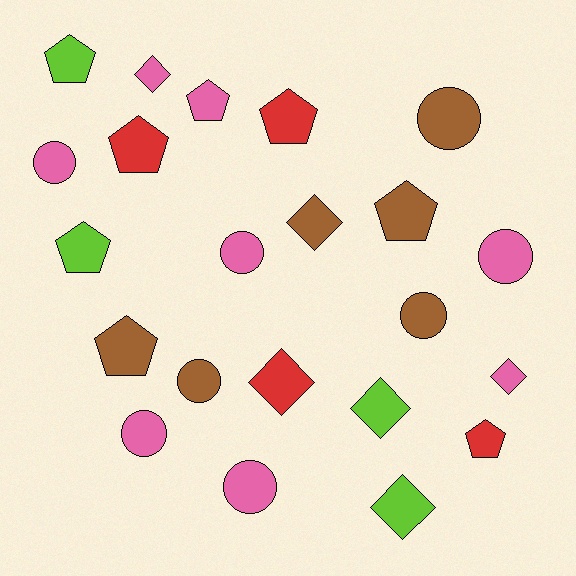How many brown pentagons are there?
There are 2 brown pentagons.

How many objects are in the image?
There are 22 objects.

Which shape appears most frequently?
Circle, with 8 objects.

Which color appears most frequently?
Pink, with 8 objects.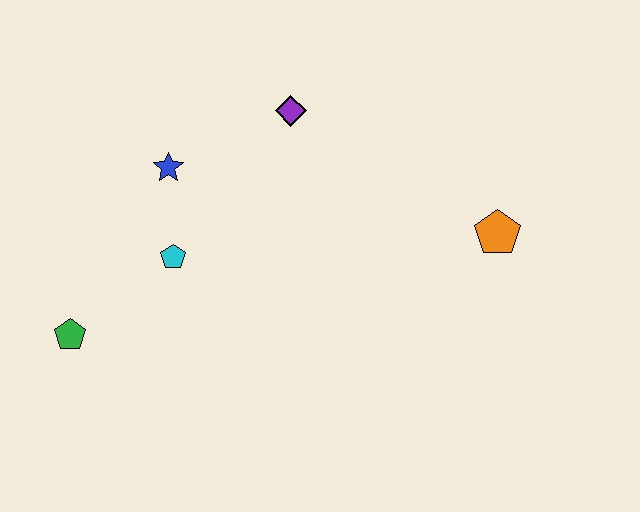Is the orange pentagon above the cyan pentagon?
Yes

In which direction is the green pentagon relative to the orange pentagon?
The green pentagon is to the left of the orange pentagon.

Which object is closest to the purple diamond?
The blue star is closest to the purple diamond.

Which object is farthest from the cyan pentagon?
The orange pentagon is farthest from the cyan pentagon.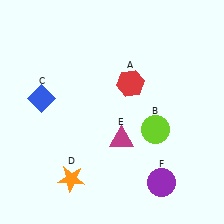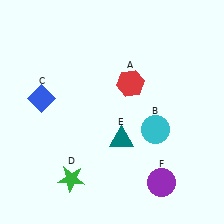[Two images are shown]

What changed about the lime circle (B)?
In Image 1, B is lime. In Image 2, it changed to cyan.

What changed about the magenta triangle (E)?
In Image 1, E is magenta. In Image 2, it changed to teal.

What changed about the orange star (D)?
In Image 1, D is orange. In Image 2, it changed to green.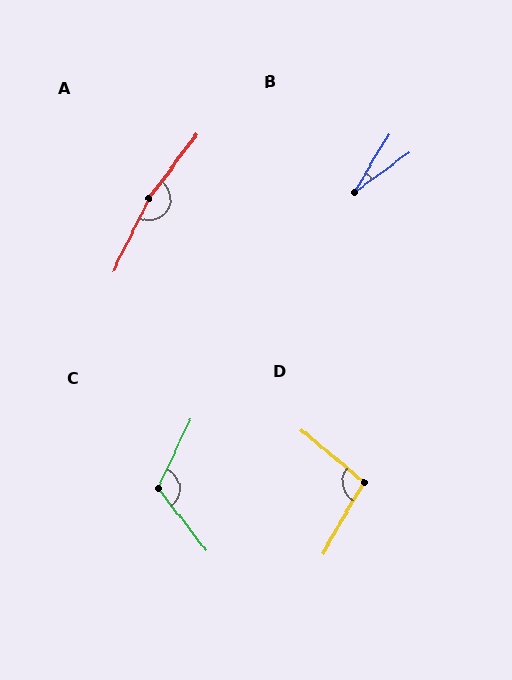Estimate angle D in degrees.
Approximately 100 degrees.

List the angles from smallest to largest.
B (23°), D (100°), C (117°), A (170°).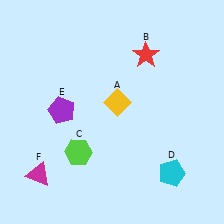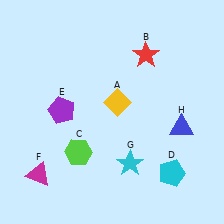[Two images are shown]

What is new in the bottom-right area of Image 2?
A cyan star (G) was added in the bottom-right area of Image 2.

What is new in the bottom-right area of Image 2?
A blue triangle (H) was added in the bottom-right area of Image 2.